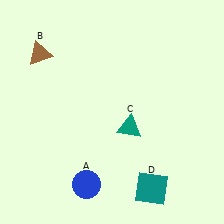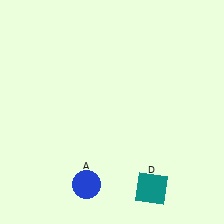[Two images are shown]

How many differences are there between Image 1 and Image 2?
There are 2 differences between the two images.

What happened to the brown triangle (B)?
The brown triangle (B) was removed in Image 2. It was in the top-left area of Image 1.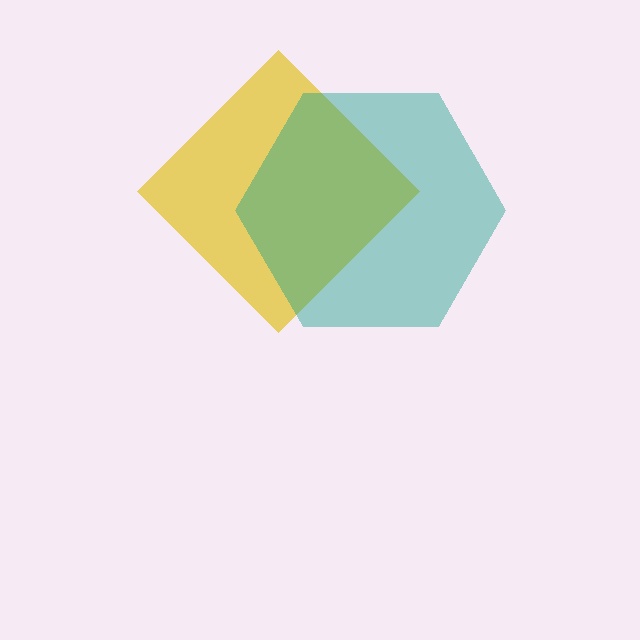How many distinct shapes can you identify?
There are 2 distinct shapes: a yellow diamond, a teal hexagon.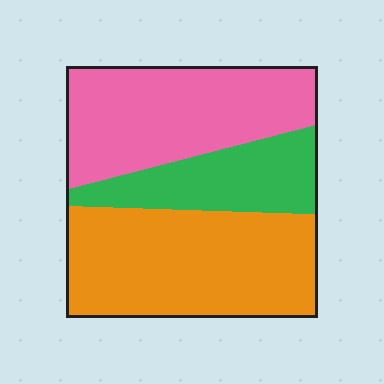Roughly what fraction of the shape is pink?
Pink covers about 35% of the shape.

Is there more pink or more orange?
Orange.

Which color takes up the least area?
Green, at roughly 20%.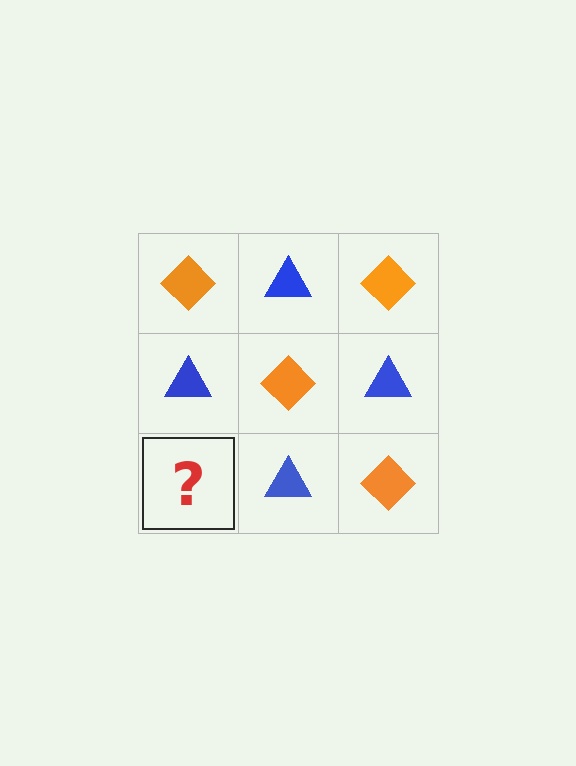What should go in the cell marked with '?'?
The missing cell should contain an orange diamond.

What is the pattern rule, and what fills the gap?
The rule is that it alternates orange diamond and blue triangle in a checkerboard pattern. The gap should be filled with an orange diamond.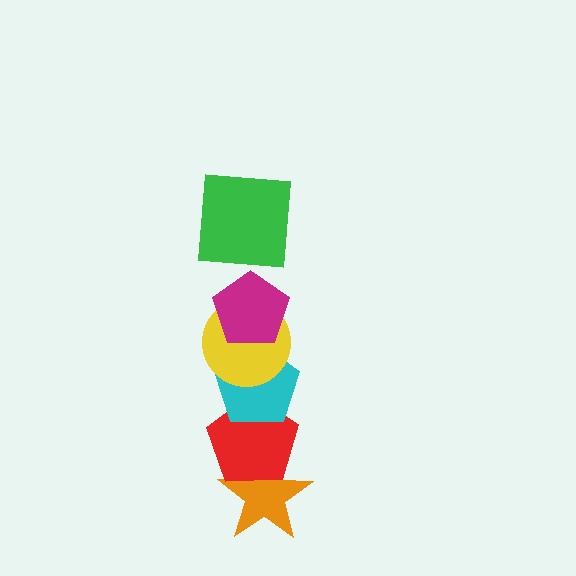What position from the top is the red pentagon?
The red pentagon is 5th from the top.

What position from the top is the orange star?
The orange star is 6th from the top.